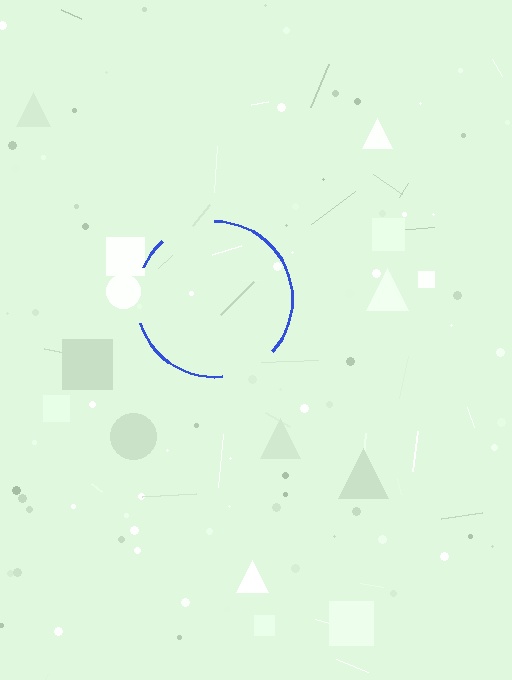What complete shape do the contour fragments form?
The contour fragments form a circle.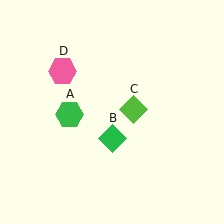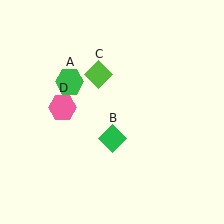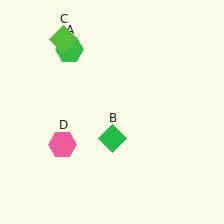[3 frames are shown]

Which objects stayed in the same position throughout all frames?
Green diamond (object B) remained stationary.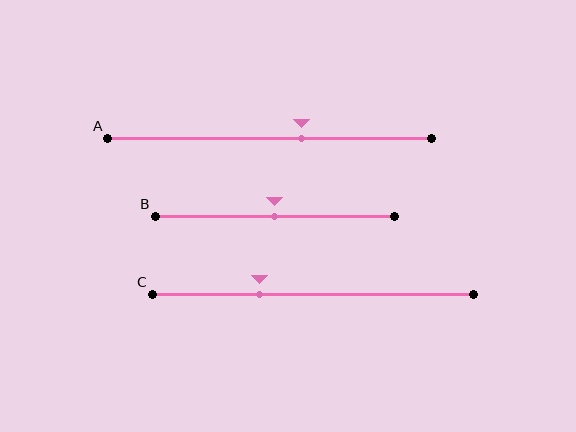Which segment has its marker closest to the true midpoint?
Segment B has its marker closest to the true midpoint.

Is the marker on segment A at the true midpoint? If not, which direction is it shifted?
No, the marker on segment A is shifted to the right by about 10% of the segment length.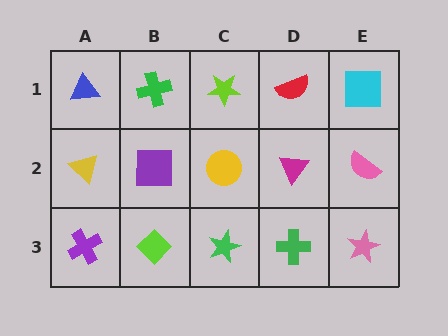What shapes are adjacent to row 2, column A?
A blue triangle (row 1, column A), a purple cross (row 3, column A), a purple square (row 2, column B).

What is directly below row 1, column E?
A pink semicircle.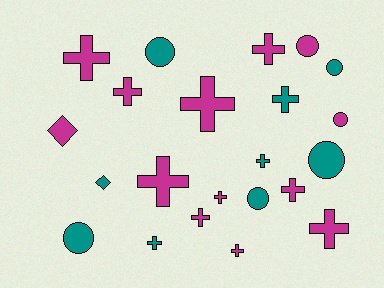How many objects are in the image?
There are 22 objects.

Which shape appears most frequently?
Cross, with 13 objects.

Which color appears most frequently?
Magenta, with 13 objects.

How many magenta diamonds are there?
There is 1 magenta diamond.